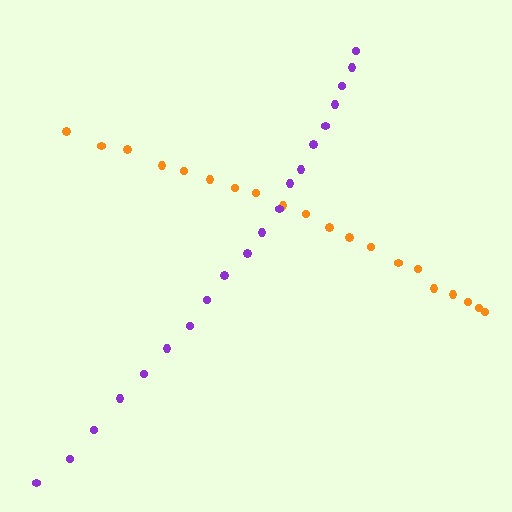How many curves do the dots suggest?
There are 2 distinct paths.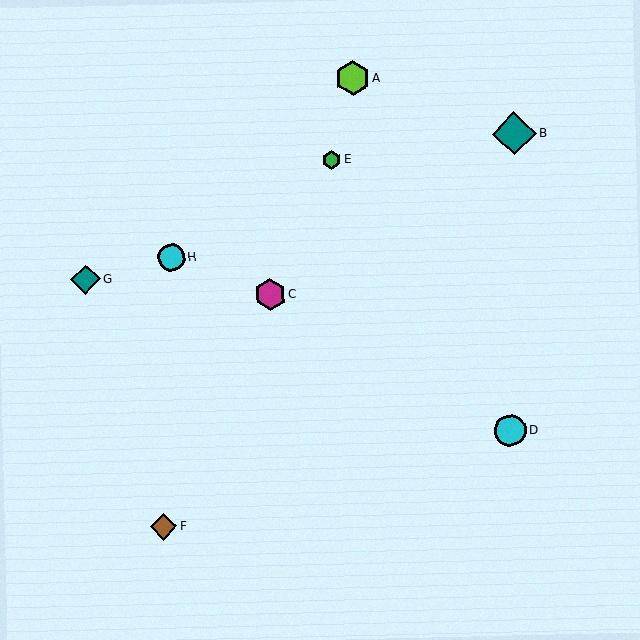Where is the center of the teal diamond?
The center of the teal diamond is at (514, 133).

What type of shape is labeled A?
Shape A is a lime hexagon.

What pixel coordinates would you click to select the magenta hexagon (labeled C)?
Click at (270, 295) to select the magenta hexagon C.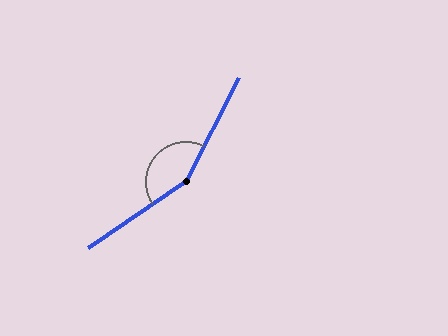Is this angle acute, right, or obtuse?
It is obtuse.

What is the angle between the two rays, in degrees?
Approximately 151 degrees.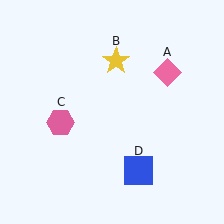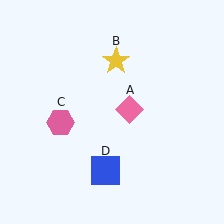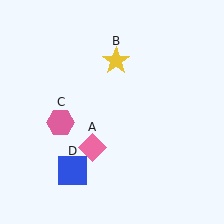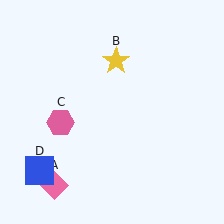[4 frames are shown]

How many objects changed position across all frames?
2 objects changed position: pink diamond (object A), blue square (object D).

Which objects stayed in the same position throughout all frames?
Yellow star (object B) and pink hexagon (object C) remained stationary.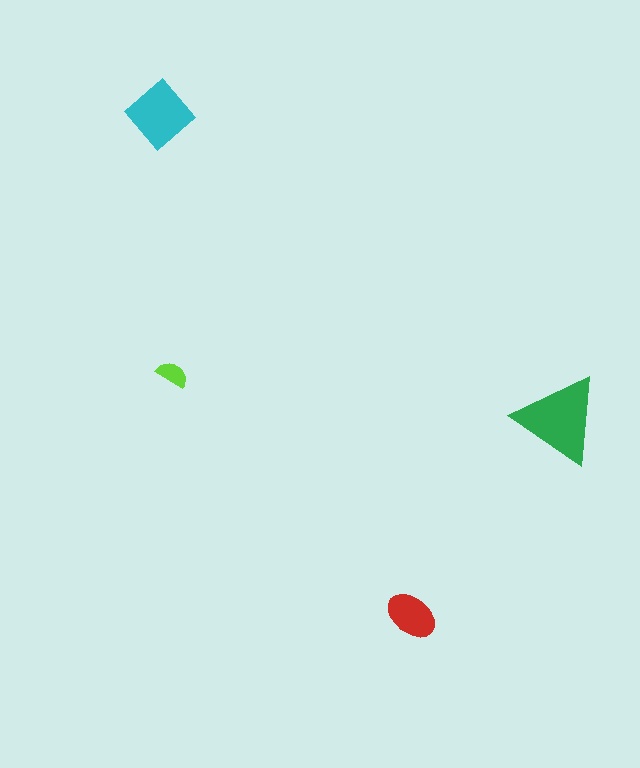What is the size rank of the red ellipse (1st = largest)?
3rd.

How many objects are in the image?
There are 4 objects in the image.